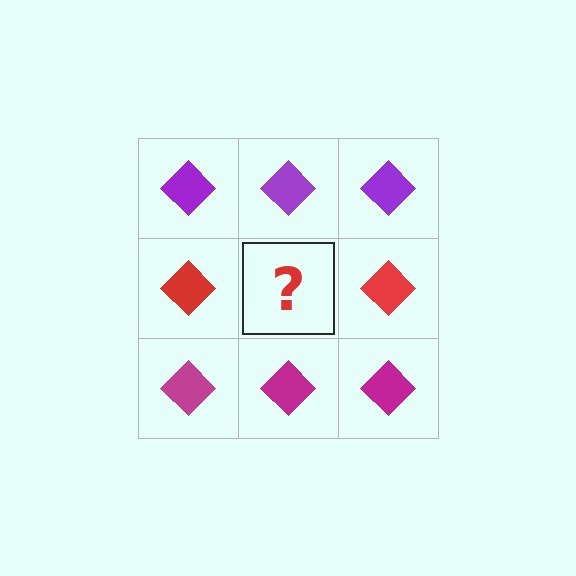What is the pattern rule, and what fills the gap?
The rule is that each row has a consistent color. The gap should be filled with a red diamond.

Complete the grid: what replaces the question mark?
The question mark should be replaced with a red diamond.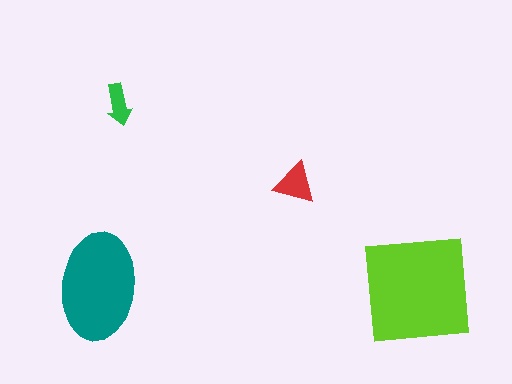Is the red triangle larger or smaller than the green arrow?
Larger.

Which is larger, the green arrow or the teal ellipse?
The teal ellipse.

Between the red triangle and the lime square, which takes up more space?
The lime square.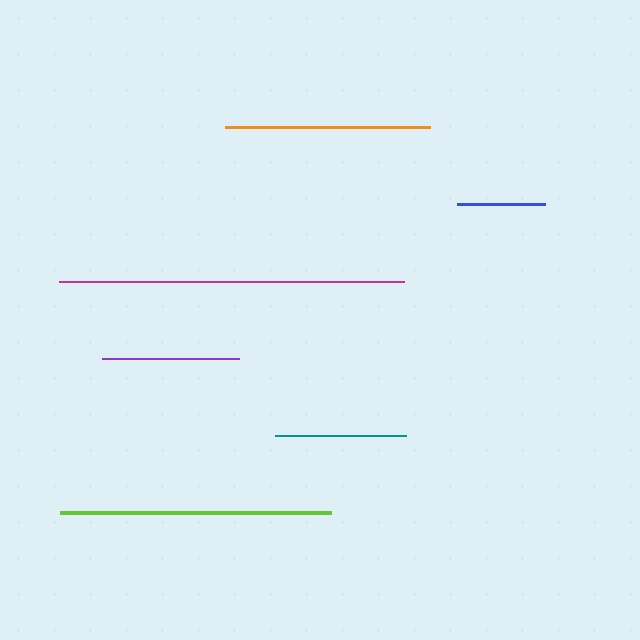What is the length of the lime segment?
The lime segment is approximately 271 pixels long.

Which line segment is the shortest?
The blue line is the shortest at approximately 88 pixels.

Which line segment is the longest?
The magenta line is the longest at approximately 345 pixels.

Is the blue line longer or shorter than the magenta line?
The magenta line is longer than the blue line.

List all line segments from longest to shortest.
From longest to shortest: magenta, lime, orange, purple, teal, blue.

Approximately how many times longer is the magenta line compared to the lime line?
The magenta line is approximately 1.3 times the length of the lime line.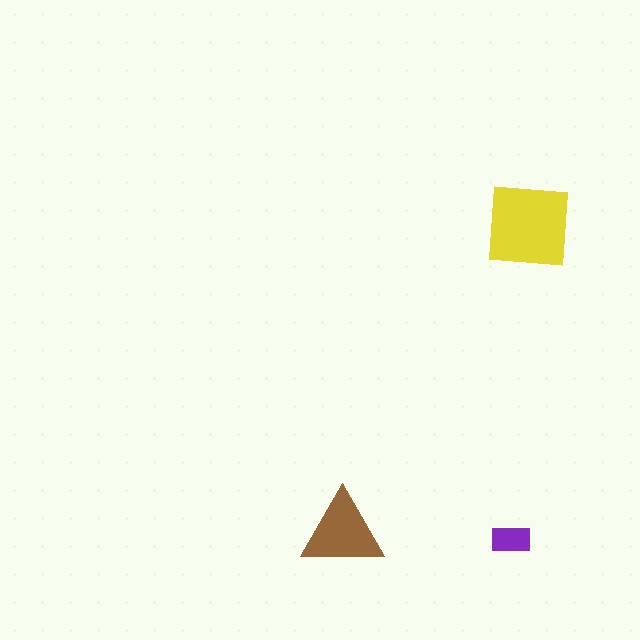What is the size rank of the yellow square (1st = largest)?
1st.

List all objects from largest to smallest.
The yellow square, the brown triangle, the purple rectangle.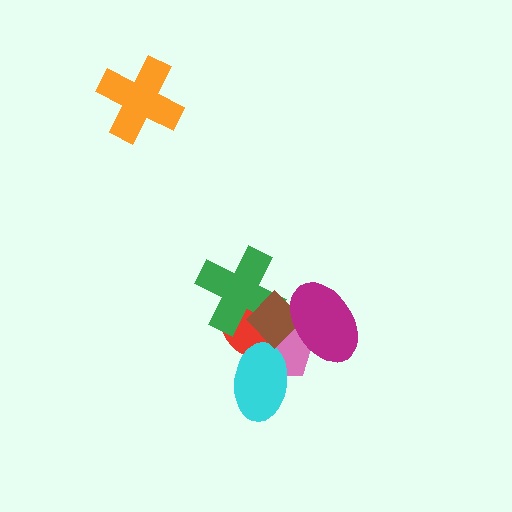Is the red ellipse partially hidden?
Yes, it is partially covered by another shape.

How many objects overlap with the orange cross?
0 objects overlap with the orange cross.